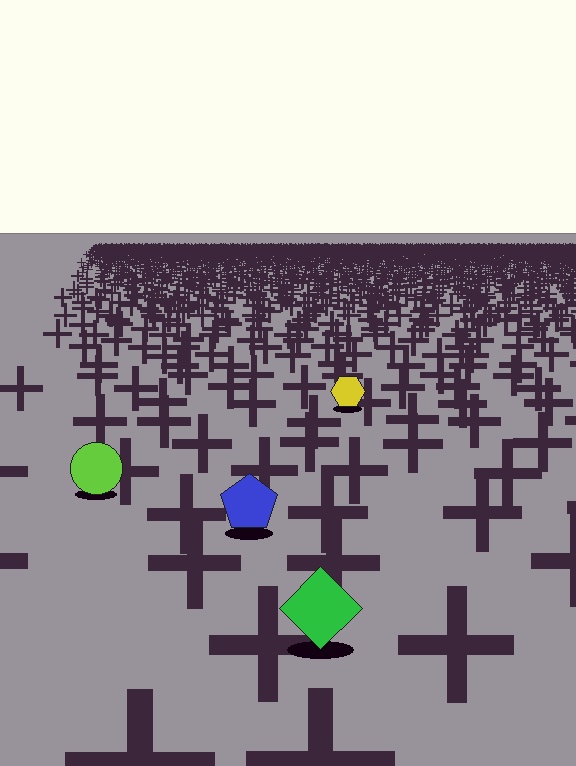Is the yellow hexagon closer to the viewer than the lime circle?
No. The lime circle is closer — you can tell from the texture gradient: the ground texture is coarser near it.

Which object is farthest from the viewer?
The yellow hexagon is farthest from the viewer. It appears smaller and the ground texture around it is denser.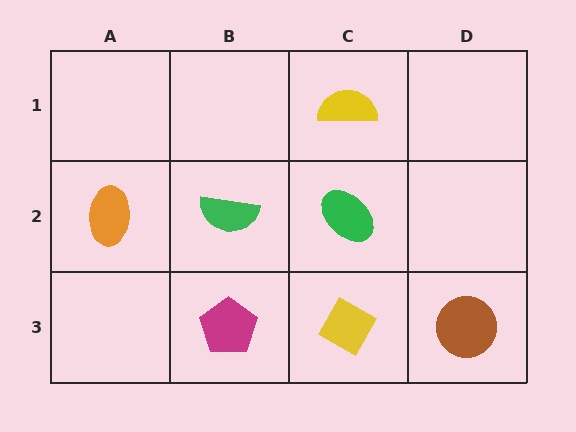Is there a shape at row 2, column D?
No, that cell is empty.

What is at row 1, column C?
A yellow semicircle.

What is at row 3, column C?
A yellow diamond.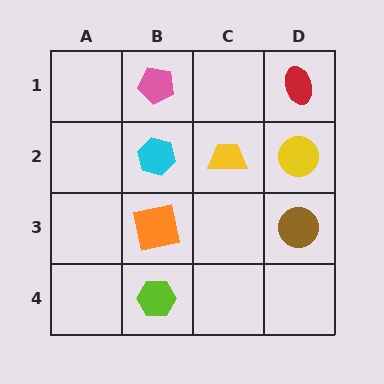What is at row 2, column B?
A cyan hexagon.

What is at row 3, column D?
A brown circle.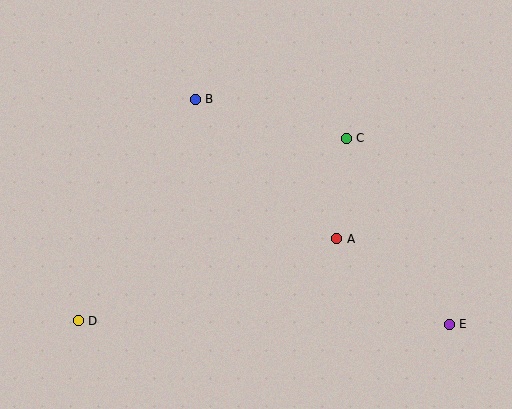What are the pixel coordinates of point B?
Point B is at (195, 99).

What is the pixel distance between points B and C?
The distance between B and C is 156 pixels.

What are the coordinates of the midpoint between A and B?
The midpoint between A and B is at (266, 169).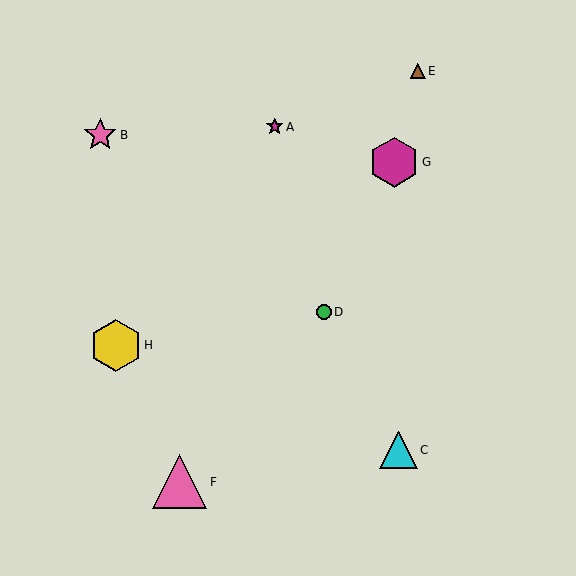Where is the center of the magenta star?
The center of the magenta star is at (275, 127).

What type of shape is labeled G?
Shape G is a magenta hexagon.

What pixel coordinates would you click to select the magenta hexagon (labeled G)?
Click at (394, 162) to select the magenta hexagon G.